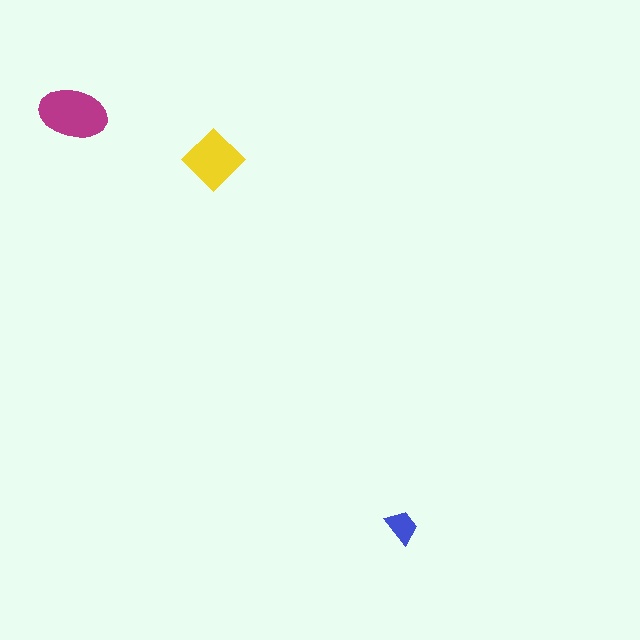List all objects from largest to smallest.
The magenta ellipse, the yellow diamond, the blue trapezoid.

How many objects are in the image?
There are 3 objects in the image.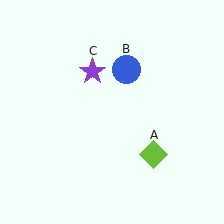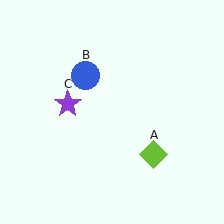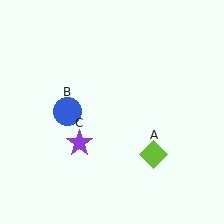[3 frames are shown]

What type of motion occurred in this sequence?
The blue circle (object B), purple star (object C) rotated counterclockwise around the center of the scene.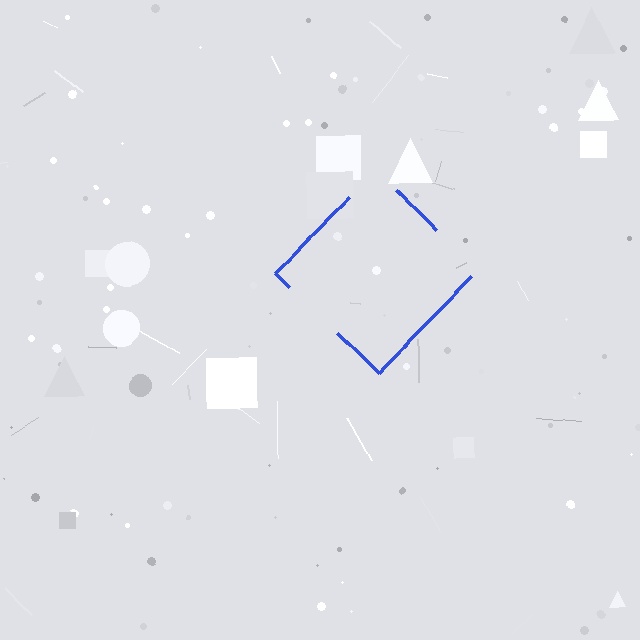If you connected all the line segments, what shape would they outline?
They would outline a diamond.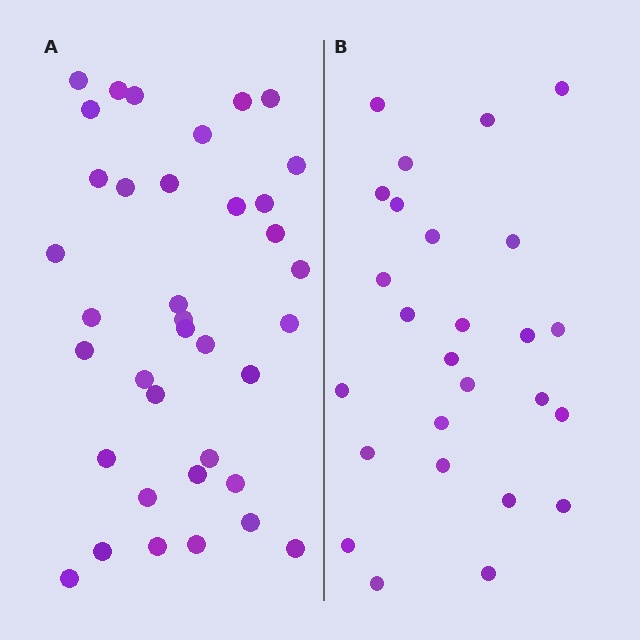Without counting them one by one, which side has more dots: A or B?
Region A (the left region) has more dots.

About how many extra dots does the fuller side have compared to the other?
Region A has roughly 12 or so more dots than region B.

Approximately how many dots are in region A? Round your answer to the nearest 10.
About 40 dots. (The exact count is 37, which rounds to 40.)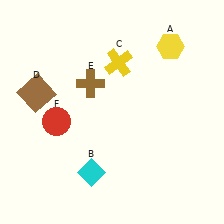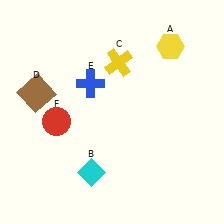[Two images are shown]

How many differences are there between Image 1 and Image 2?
There is 1 difference between the two images.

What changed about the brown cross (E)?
In Image 1, E is brown. In Image 2, it changed to blue.